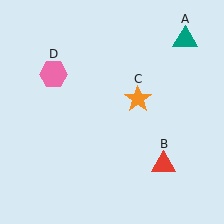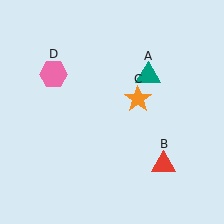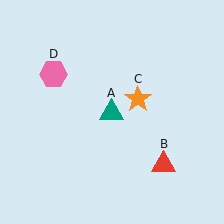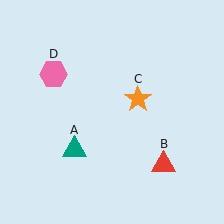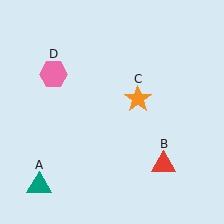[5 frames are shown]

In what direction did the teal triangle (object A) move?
The teal triangle (object A) moved down and to the left.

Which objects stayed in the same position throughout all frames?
Red triangle (object B) and orange star (object C) and pink hexagon (object D) remained stationary.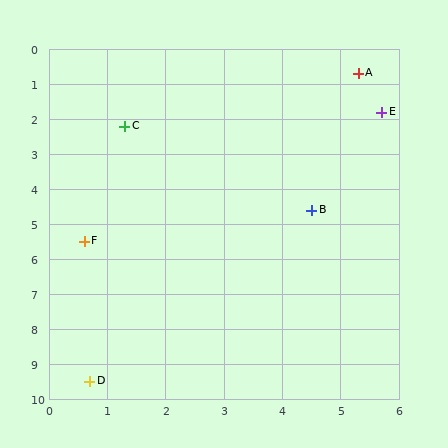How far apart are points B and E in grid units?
Points B and E are about 3.0 grid units apart.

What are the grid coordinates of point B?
Point B is at approximately (4.5, 4.6).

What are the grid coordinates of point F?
Point F is at approximately (0.6, 5.5).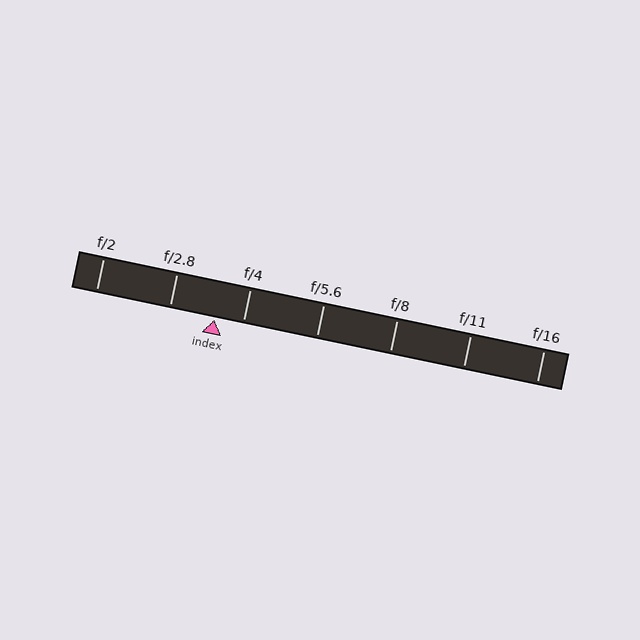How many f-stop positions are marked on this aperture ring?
There are 7 f-stop positions marked.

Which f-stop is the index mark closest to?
The index mark is closest to f/4.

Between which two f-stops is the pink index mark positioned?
The index mark is between f/2.8 and f/4.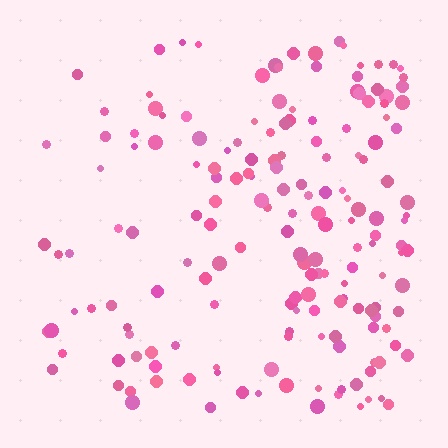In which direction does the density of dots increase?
From left to right, with the right side densest.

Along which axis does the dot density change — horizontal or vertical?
Horizontal.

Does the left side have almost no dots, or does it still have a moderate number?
Still a moderate number, just noticeably fewer than the right.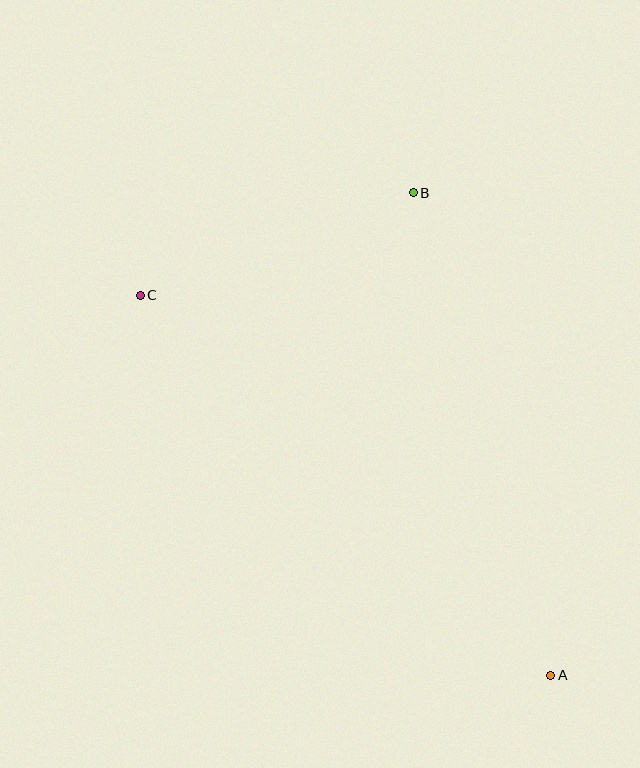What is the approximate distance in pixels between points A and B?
The distance between A and B is approximately 502 pixels.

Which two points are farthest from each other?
Points A and C are farthest from each other.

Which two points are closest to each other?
Points B and C are closest to each other.